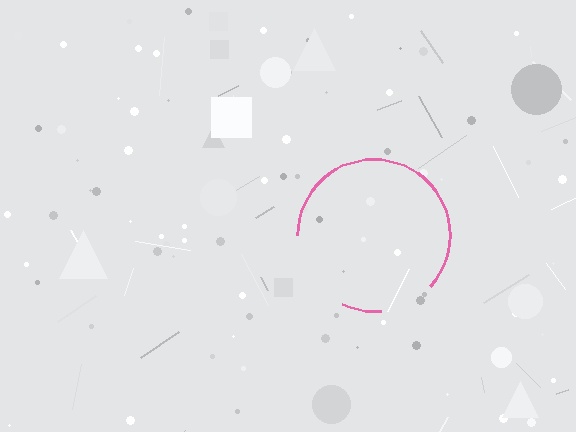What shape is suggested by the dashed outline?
The dashed outline suggests a circle.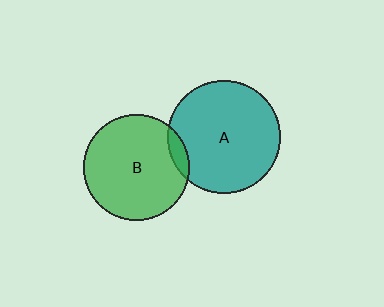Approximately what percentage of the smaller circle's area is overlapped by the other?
Approximately 10%.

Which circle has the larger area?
Circle A (teal).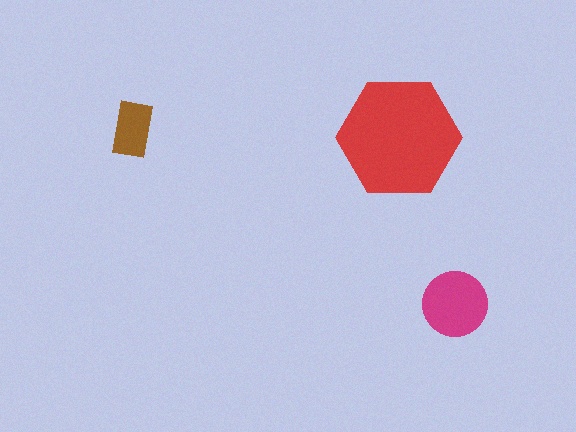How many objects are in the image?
There are 3 objects in the image.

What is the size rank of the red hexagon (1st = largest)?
1st.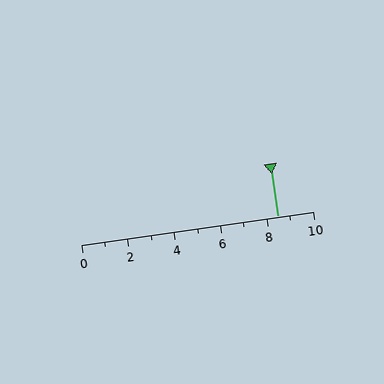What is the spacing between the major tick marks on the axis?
The major ticks are spaced 2 apart.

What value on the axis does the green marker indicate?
The marker indicates approximately 8.5.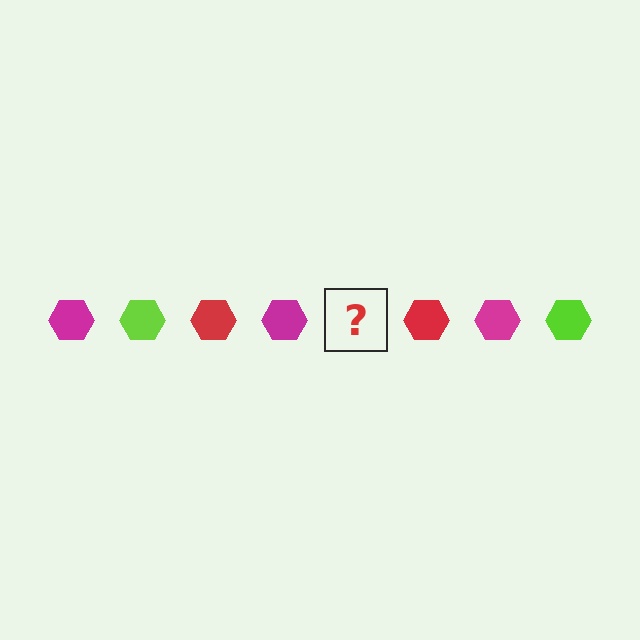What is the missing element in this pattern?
The missing element is a lime hexagon.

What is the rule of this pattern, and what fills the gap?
The rule is that the pattern cycles through magenta, lime, red hexagons. The gap should be filled with a lime hexagon.